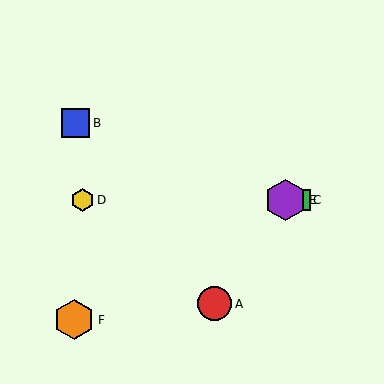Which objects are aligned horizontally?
Objects C, D, E are aligned horizontally.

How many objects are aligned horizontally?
3 objects (C, D, E) are aligned horizontally.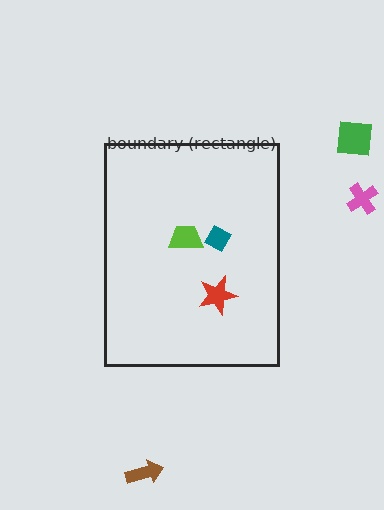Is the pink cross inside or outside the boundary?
Outside.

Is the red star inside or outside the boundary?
Inside.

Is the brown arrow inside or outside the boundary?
Outside.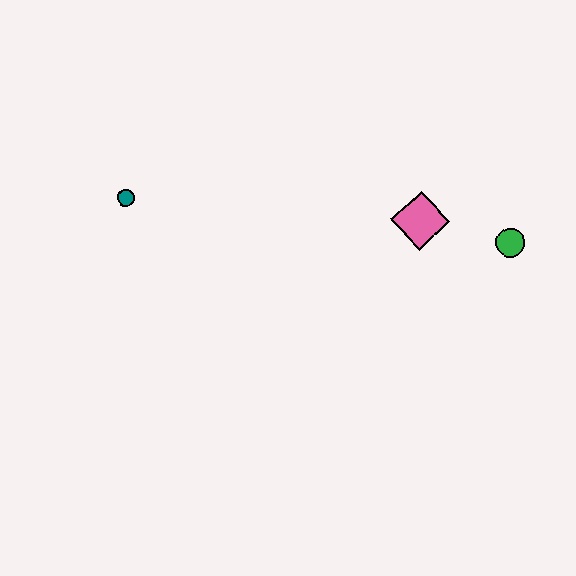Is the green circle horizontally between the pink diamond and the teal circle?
No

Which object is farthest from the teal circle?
The green circle is farthest from the teal circle.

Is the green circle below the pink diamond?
Yes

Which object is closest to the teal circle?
The pink diamond is closest to the teal circle.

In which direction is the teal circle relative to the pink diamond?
The teal circle is to the left of the pink diamond.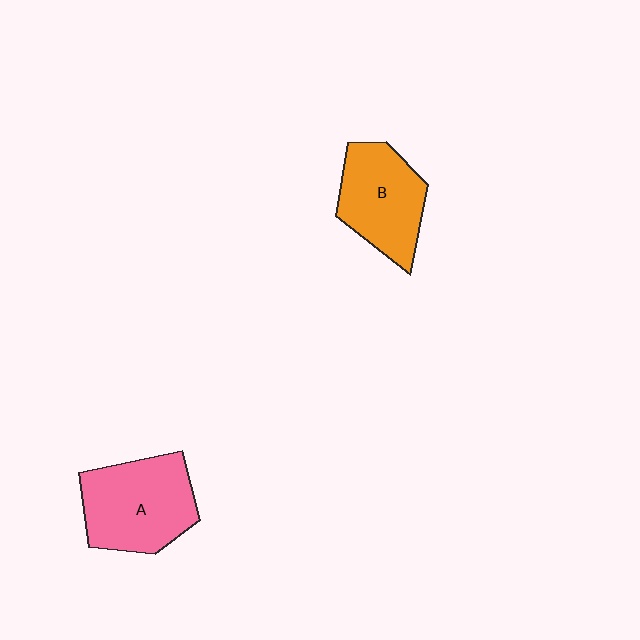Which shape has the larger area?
Shape A (pink).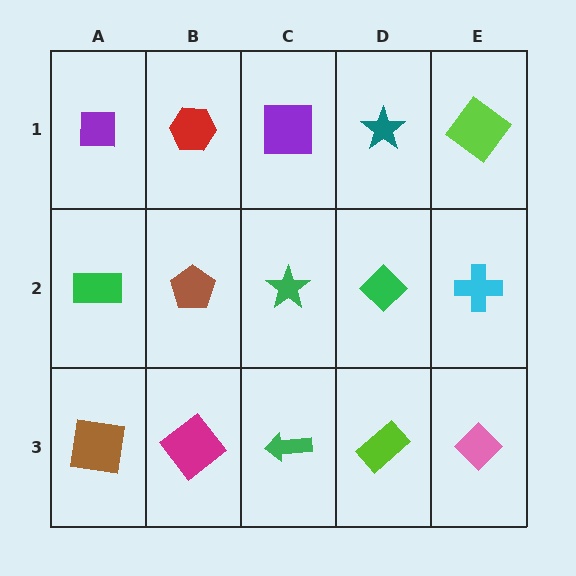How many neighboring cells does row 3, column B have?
3.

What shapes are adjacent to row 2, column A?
A purple square (row 1, column A), a brown square (row 3, column A), a brown pentagon (row 2, column B).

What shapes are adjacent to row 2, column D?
A teal star (row 1, column D), a lime rectangle (row 3, column D), a green star (row 2, column C), a cyan cross (row 2, column E).